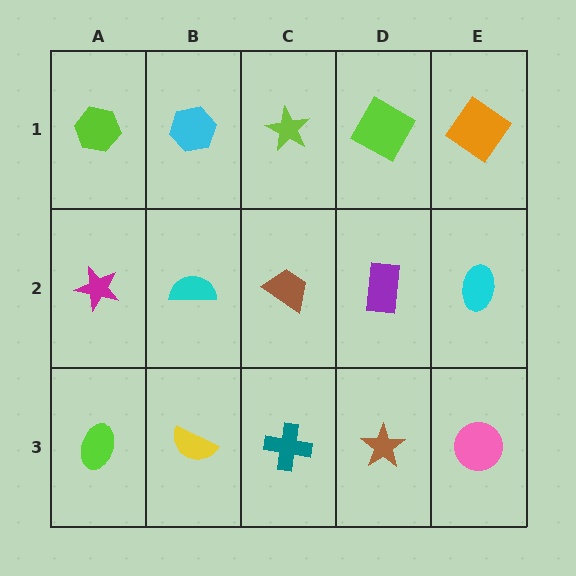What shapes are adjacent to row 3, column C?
A brown trapezoid (row 2, column C), a yellow semicircle (row 3, column B), a brown star (row 3, column D).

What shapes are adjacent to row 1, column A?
A magenta star (row 2, column A), a cyan hexagon (row 1, column B).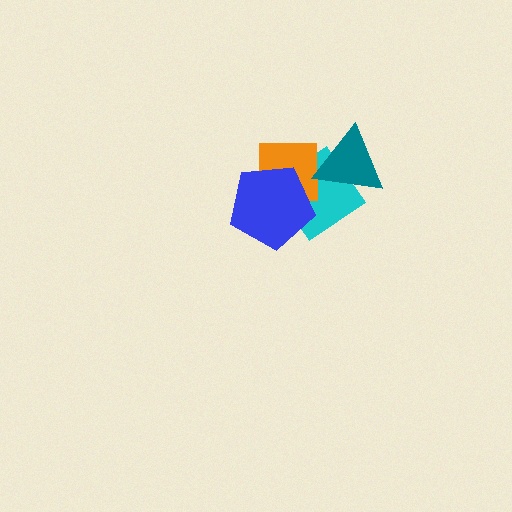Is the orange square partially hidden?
Yes, it is partially covered by another shape.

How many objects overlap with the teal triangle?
2 objects overlap with the teal triangle.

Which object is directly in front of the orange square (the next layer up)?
The teal triangle is directly in front of the orange square.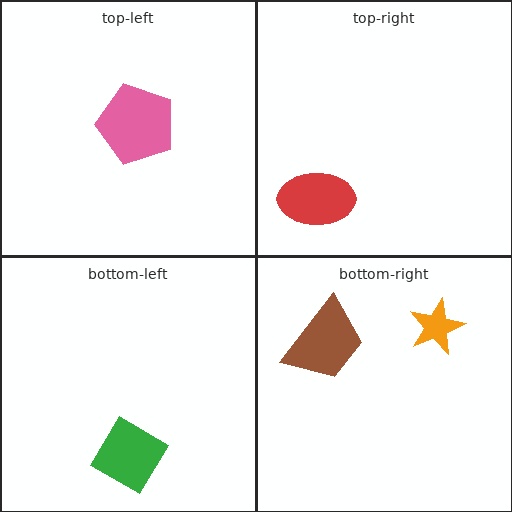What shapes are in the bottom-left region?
The green diamond.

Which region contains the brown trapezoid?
The bottom-right region.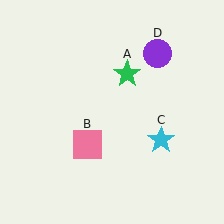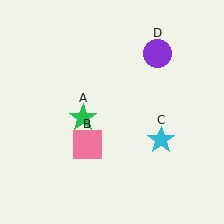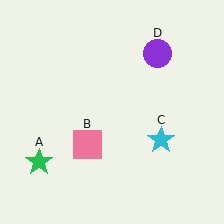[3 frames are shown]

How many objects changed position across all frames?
1 object changed position: green star (object A).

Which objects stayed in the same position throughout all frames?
Pink square (object B) and cyan star (object C) and purple circle (object D) remained stationary.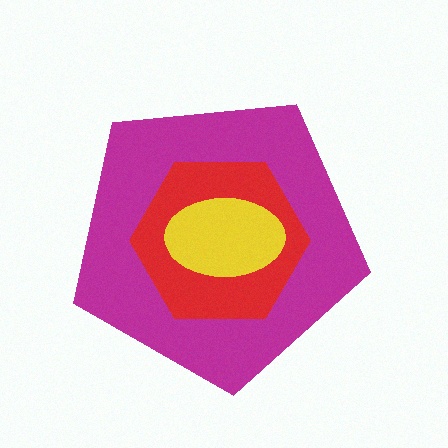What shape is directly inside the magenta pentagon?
The red hexagon.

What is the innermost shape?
The yellow ellipse.